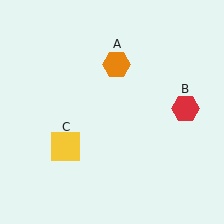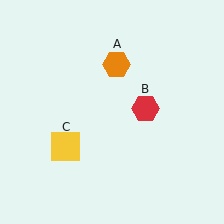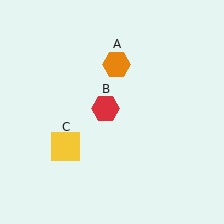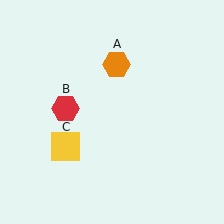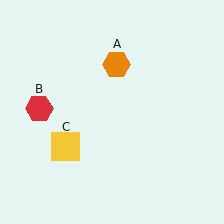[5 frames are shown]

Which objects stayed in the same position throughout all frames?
Orange hexagon (object A) and yellow square (object C) remained stationary.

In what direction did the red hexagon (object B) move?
The red hexagon (object B) moved left.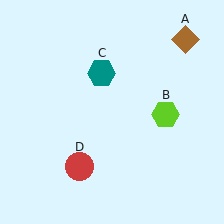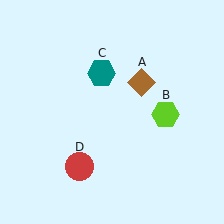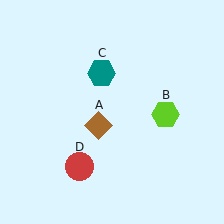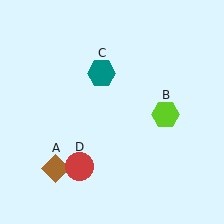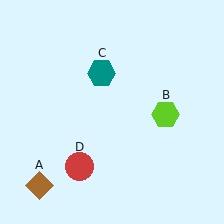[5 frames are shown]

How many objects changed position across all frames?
1 object changed position: brown diamond (object A).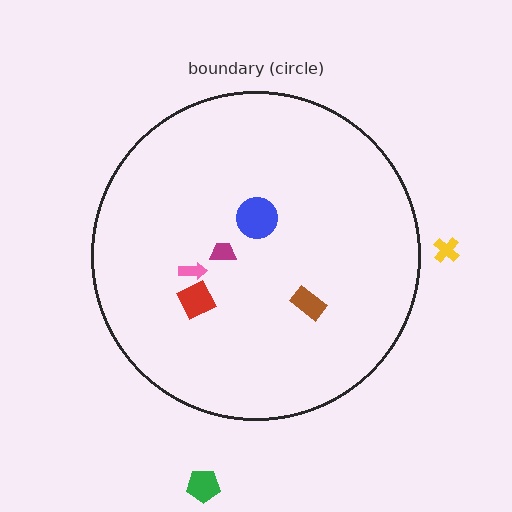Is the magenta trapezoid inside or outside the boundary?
Inside.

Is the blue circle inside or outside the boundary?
Inside.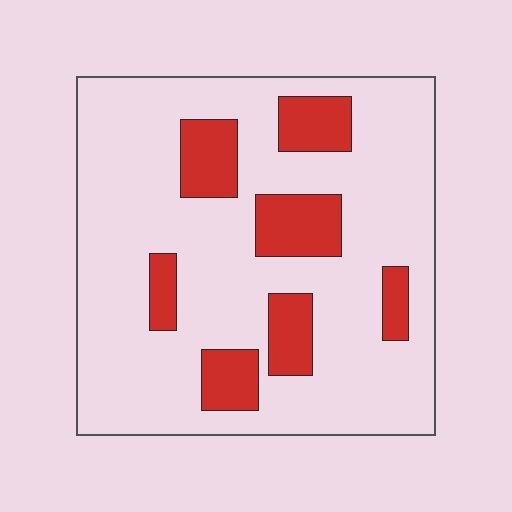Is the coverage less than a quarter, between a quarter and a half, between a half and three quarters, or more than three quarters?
Less than a quarter.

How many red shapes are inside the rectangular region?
7.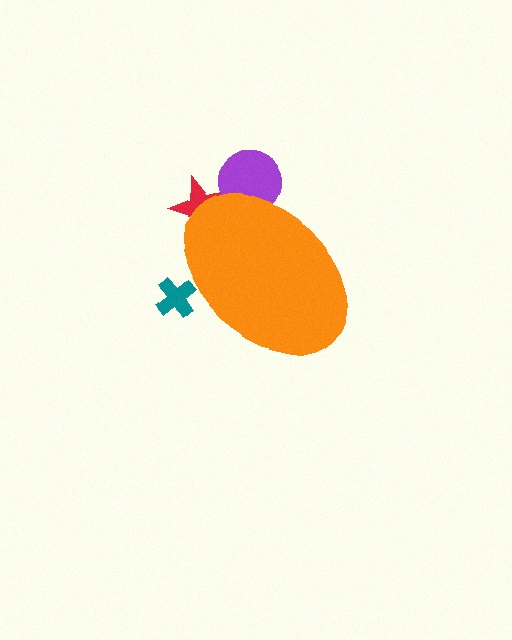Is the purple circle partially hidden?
Yes, the purple circle is partially hidden behind the orange ellipse.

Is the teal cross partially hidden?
Yes, the teal cross is partially hidden behind the orange ellipse.